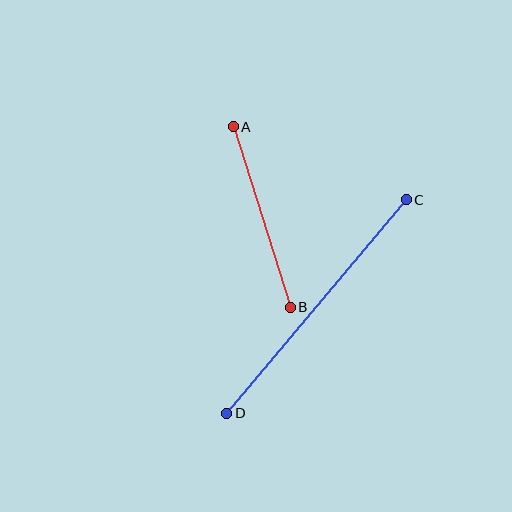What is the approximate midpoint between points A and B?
The midpoint is at approximately (262, 217) pixels.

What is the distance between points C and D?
The distance is approximately 279 pixels.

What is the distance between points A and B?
The distance is approximately 189 pixels.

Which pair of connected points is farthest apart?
Points C and D are farthest apart.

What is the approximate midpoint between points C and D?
The midpoint is at approximately (316, 307) pixels.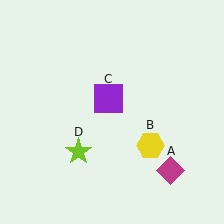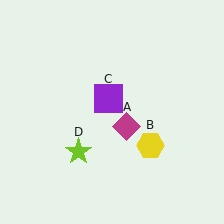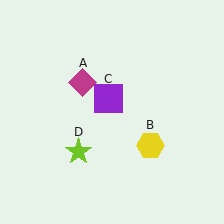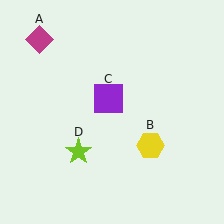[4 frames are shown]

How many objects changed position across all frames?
1 object changed position: magenta diamond (object A).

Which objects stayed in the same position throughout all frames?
Yellow hexagon (object B) and purple square (object C) and lime star (object D) remained stationary.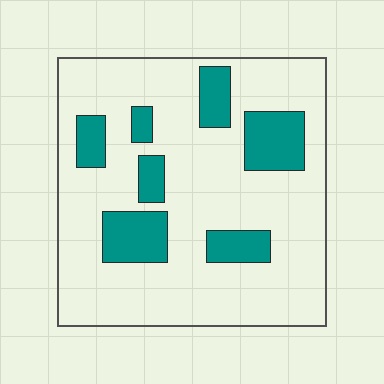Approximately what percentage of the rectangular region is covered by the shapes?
Approximately 20%.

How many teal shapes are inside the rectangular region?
7.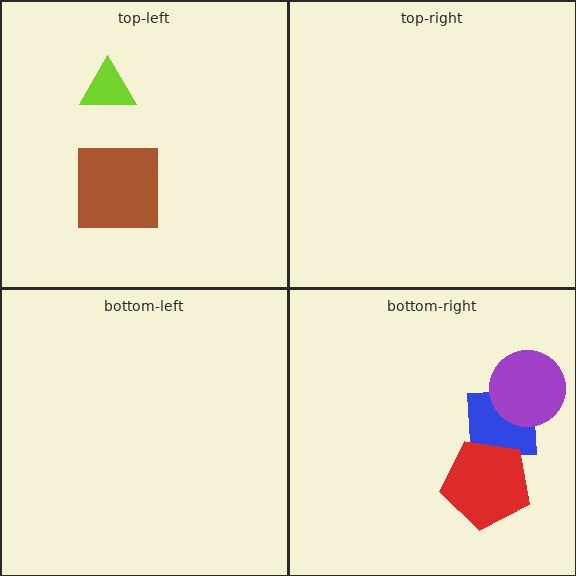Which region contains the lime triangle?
The top-left region.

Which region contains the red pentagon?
The bottom-right region.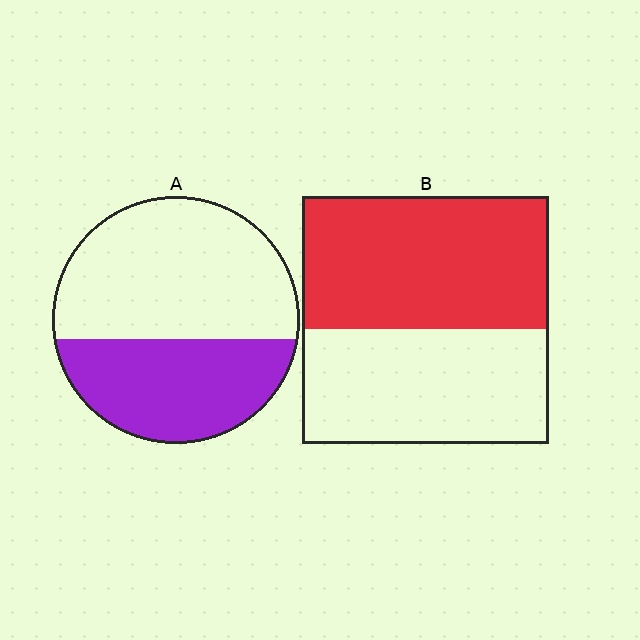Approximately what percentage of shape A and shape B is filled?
A is approximately 40% and B is approximately 55%.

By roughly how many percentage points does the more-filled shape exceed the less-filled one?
By roughly 15 percentage points (B over A).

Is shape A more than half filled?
No.